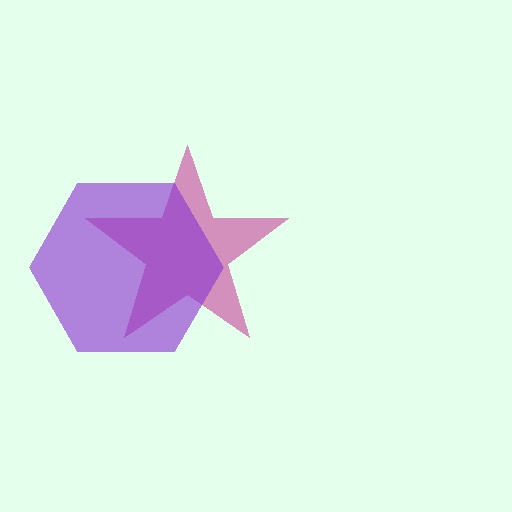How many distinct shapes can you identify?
There are 2 distinct shapes: a magenta star, a purple hexagon.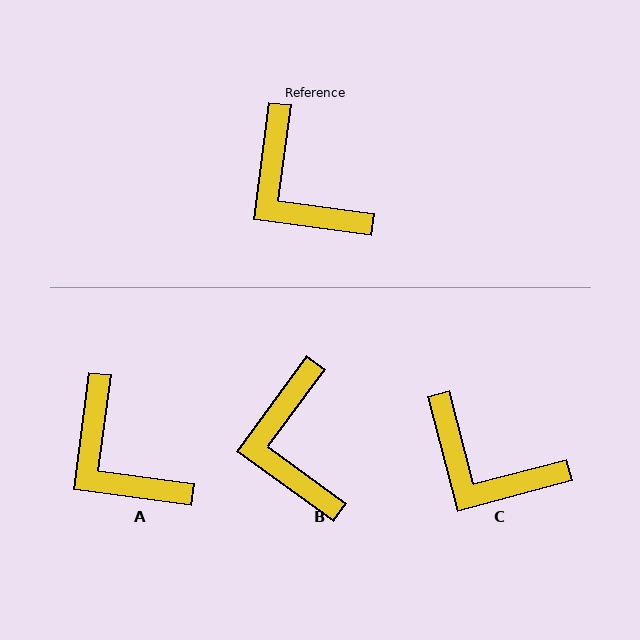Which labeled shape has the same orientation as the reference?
A.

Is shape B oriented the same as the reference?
No, it is off by about 28 degrees.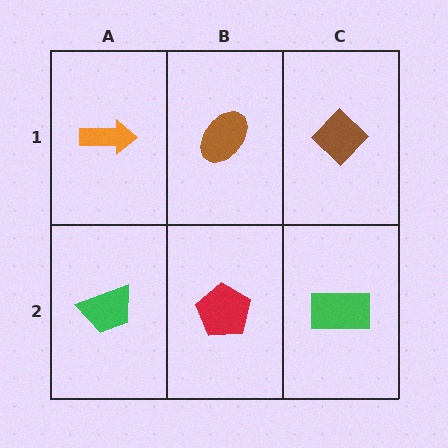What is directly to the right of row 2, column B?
A green rectangle.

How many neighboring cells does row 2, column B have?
3.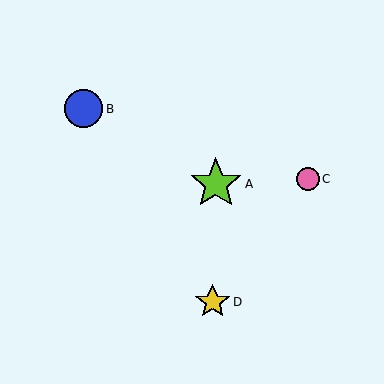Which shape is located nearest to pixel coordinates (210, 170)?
The lime star (labeled A) at (216, 184) is nearest to that location.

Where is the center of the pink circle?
The center of the pink circle is at (308, 179).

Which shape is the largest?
The lime star (labeled A) is the largest.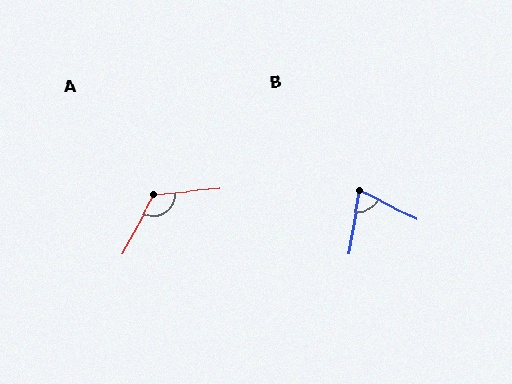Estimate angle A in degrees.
Approximately 124 degrees.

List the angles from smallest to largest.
B (72°), A (124°).